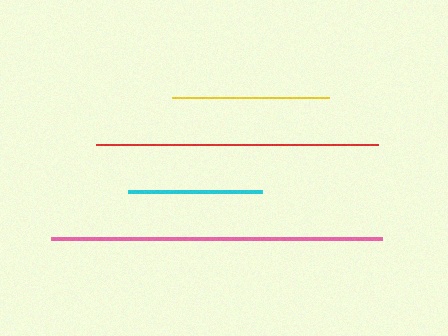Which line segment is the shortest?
The cyan line is the shortest at approximately 134 pixels.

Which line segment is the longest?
The pink line is the longest at approximately 331 pixels.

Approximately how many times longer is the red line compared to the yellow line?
The red line is approximately 1.8 times the length of the yellow line.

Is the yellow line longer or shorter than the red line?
The red line is longer than the yellow line.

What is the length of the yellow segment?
The yellow segment is approximately 158 pixels long.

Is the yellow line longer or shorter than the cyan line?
The yellow line is longer than the cyan line.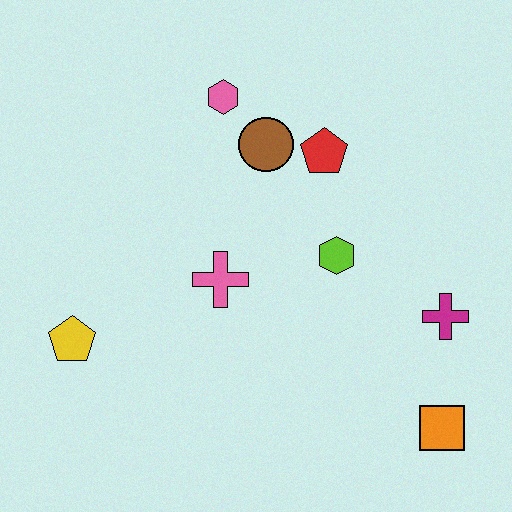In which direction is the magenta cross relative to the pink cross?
The magenta cross is to the right of the pink cross.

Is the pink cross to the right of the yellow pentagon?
Yes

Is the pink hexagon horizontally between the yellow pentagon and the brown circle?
Yes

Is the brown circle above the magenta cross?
Yes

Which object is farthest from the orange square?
The pink hexagon is farthest from the orange square.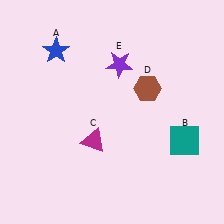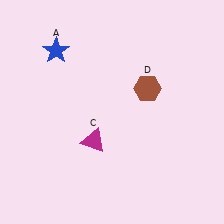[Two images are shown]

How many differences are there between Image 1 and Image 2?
There are 2 differences between the two images.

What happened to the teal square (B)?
The teal square (B) was removed in Image 2. It was in the bottom-right area of Image 1.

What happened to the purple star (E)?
The purple star (E) was removed in Image 2. It was in the top-right area of Image 1.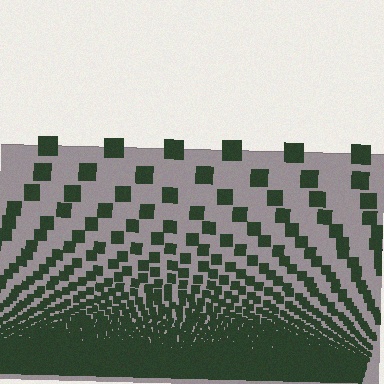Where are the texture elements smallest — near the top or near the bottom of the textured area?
Near the bottom.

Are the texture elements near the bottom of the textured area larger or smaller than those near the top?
Smaller. The gradient is inverted — elements near the bottom are smaller and denser.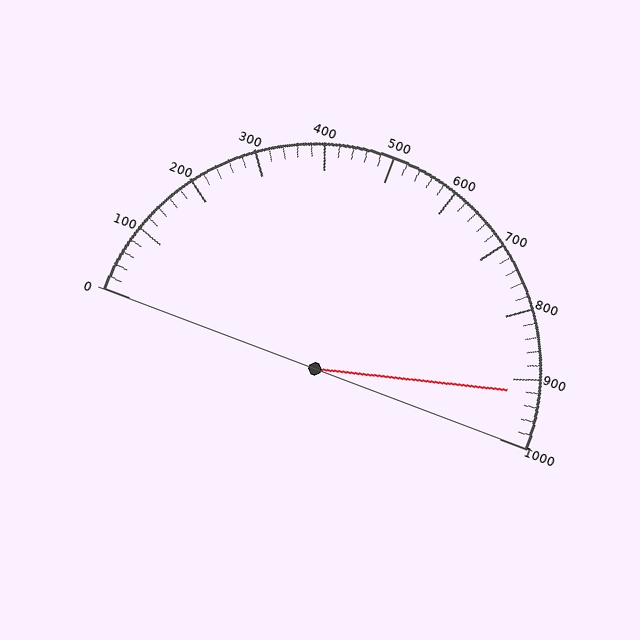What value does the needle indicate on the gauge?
The needle indicates approximately 920.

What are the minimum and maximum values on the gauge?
The gauge ranges from 0 to 1000.